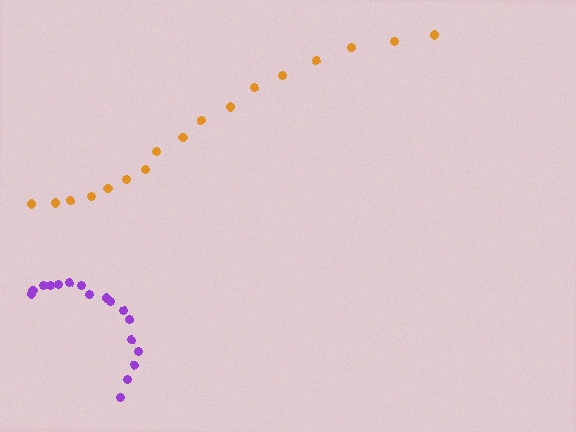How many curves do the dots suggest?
There are 2 distinct paths.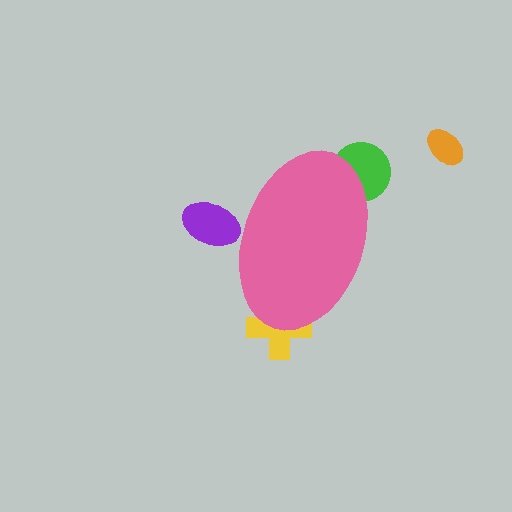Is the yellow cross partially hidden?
Yes, the yellow cross is partially hidden behind the pink ellipse.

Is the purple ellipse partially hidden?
Yes, the purple ellipse is partially hidden behind the pink ellipse.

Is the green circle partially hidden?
Yes, the green circle is partially hidden behind the pink ellipse.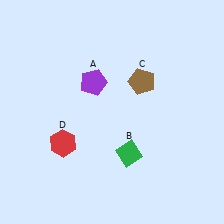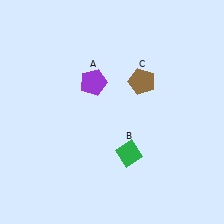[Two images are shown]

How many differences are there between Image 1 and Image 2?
There is 1 difference between the two images.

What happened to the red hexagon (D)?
The red hexagon (D) was removed in Image 2. It was in the bottom-left area of Image 1.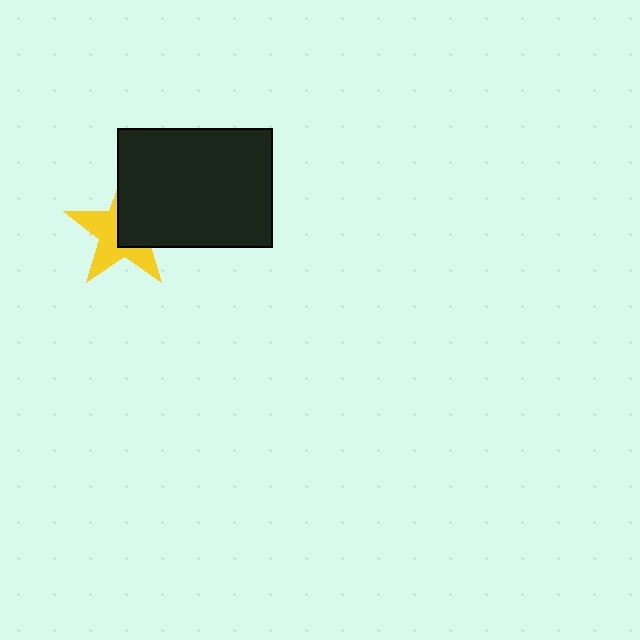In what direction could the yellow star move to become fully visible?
The yellow star could move toward the lower-left. That would shift it out from behind the black rectangle entirely.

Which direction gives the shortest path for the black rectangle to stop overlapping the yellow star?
Moving toward the upper-right gives the shortest separation.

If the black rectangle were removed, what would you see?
You would see the complete yellow star.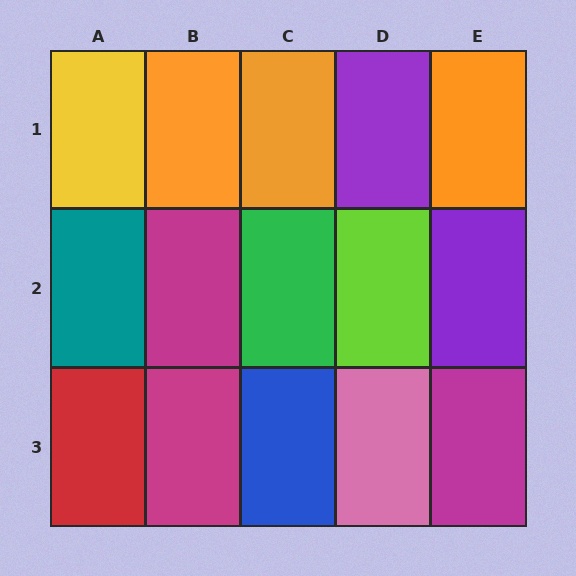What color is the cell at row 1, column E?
Orange.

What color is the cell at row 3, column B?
Magenta.